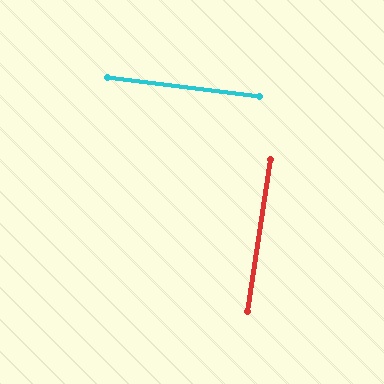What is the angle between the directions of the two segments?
Approximately 89 degrees.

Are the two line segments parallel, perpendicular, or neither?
Perpendicular — they meet at approximately 89°.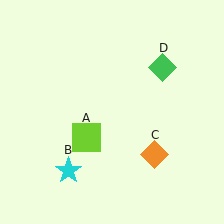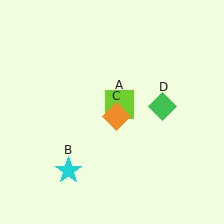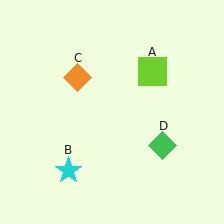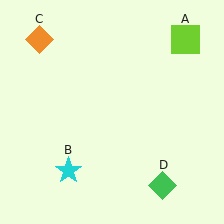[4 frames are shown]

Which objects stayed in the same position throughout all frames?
Cyan star (object B) remained stationary.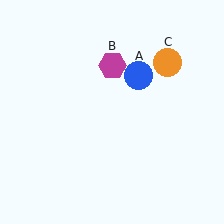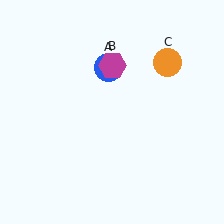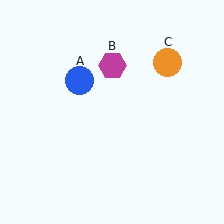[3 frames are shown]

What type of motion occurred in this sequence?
The blue circle (object A) rotated counterclockwise around the center of the scene.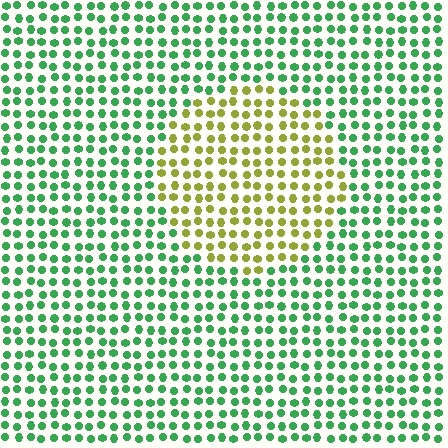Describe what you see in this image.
The image is filled with small green elements in a uniform arrangement. A circle-shaped region is visible where the elements are tinted to a slightly different hue, forming a subtle color boundary.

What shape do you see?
I see a circle.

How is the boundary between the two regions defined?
The boundary is defined purely by a slight shift in hue (about 63 degrees). Spacing, size, and orientation are identical on both sides.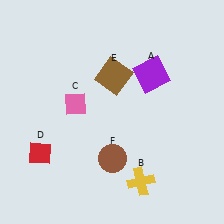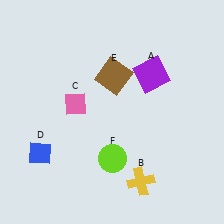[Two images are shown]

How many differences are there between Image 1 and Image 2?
There are 2 differences between the two images.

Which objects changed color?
D changed from red to blue. F changed from brown to lime.